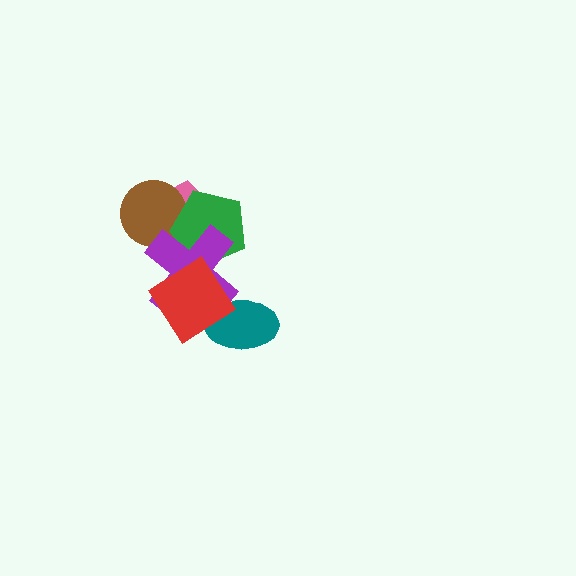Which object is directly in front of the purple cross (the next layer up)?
The teal ellipse is directly in front of the purple cross.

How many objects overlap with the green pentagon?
4 objects overlap with the green pentagon.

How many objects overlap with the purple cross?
5 objects overlap with the purple cross.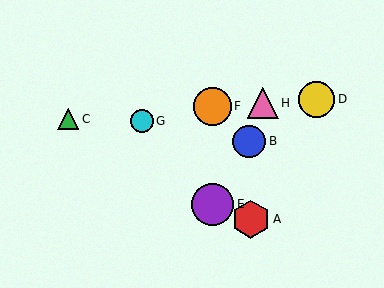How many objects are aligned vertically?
2 objects (E, F) are aligned vertically.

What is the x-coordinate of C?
Object C is at x≈68.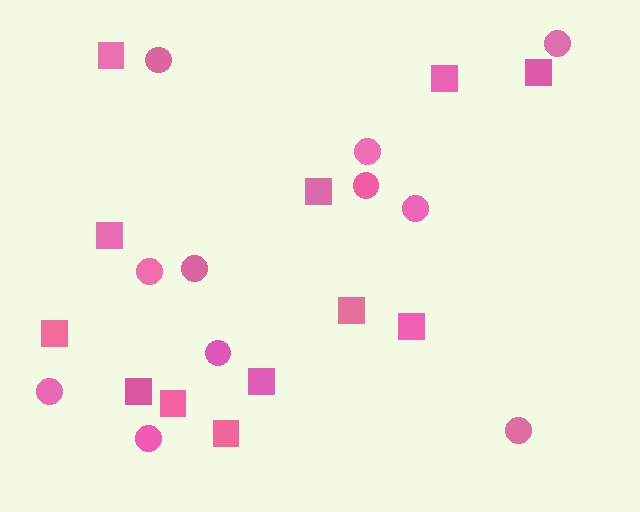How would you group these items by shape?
There are 2 groups: one group of squares (12) and one group of circles (11).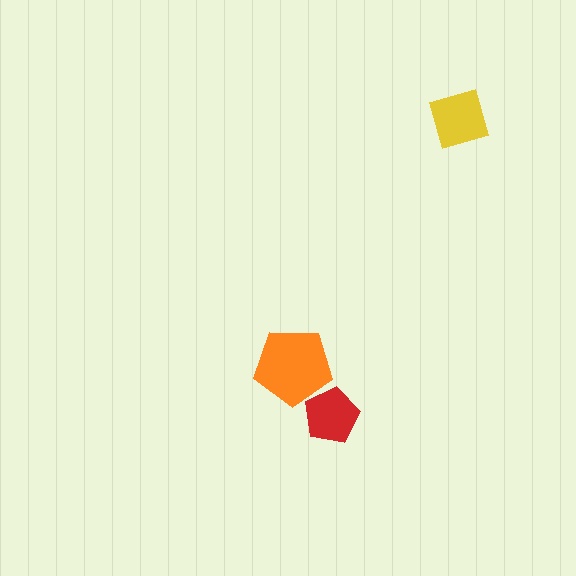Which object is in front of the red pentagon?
The orange pentagon is in front of the red pentagon.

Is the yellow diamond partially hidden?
No, no other shape covers it.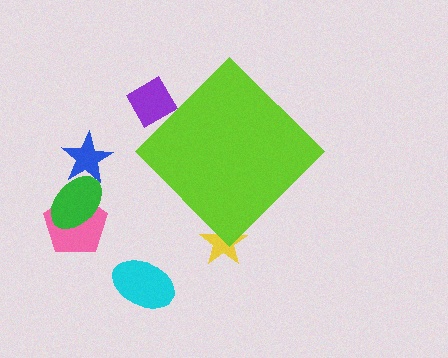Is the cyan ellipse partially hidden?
No, the cyan ellipse is fully visible.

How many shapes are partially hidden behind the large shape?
2 shapes are partially hidden.